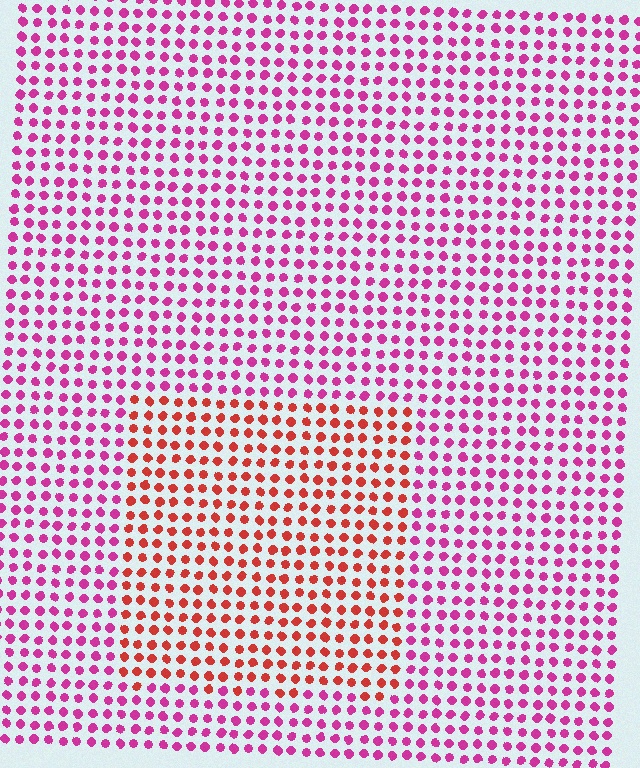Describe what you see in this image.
The image is filled with small magenta elements in a uniform arrangement. A rectangle-shaped region is visible where the elements are tinted to a slightly different hue, forming a subtle color boundary.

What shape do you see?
I see a rectangle.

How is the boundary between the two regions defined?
The boundary is defined purely by a slight shift in hue (about 42 degrees). Spacing, size, and orientation are identical on both sides.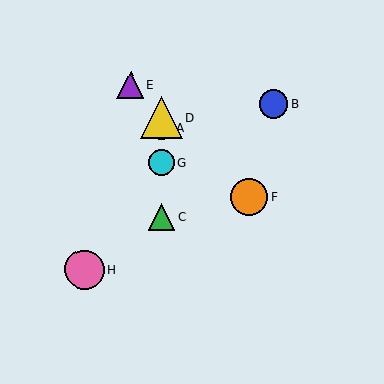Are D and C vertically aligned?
Yes, both are at x≈162.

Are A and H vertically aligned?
No, A is at x≈162 and H is at x≈84.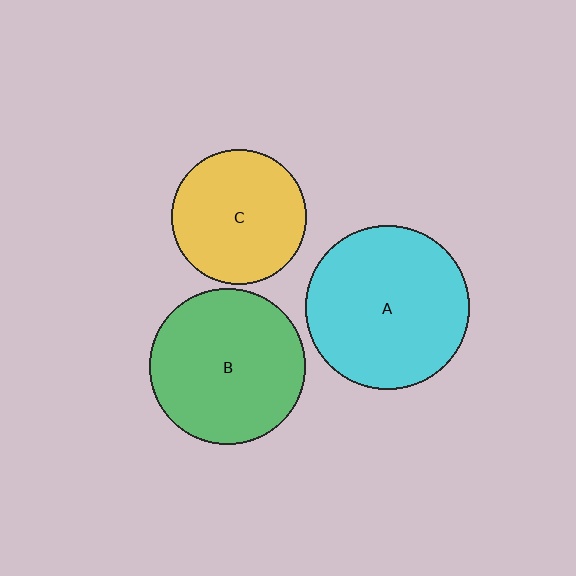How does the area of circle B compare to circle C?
Approximately 1.3 times.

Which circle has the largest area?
Circle A (cyan).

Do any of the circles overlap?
No, none of the circles overlap.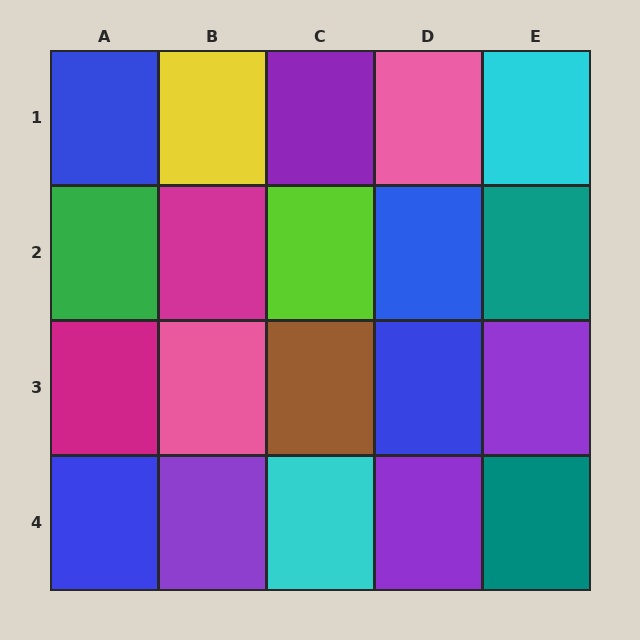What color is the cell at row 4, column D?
Purple.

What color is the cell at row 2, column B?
Magenta.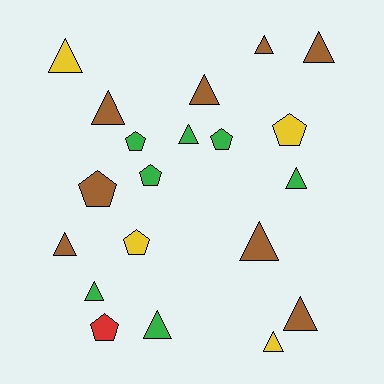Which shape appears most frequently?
Triangle, with 13 objects.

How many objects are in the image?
There are 20 objects.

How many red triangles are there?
There are no red triangles.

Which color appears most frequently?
Brown, with 8 objects.